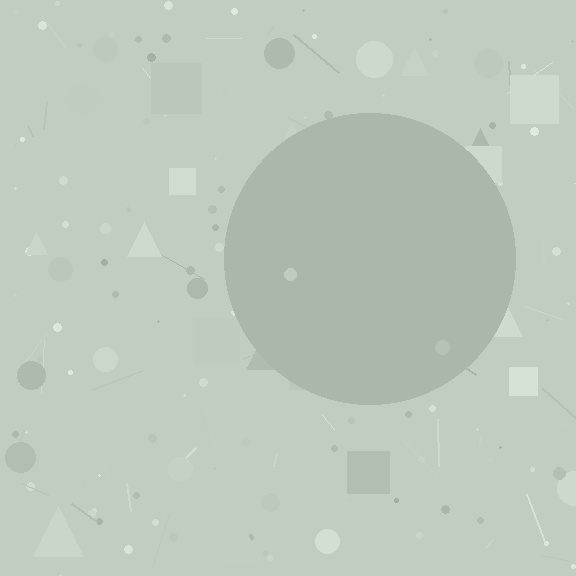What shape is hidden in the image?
A circle is hidden in the image.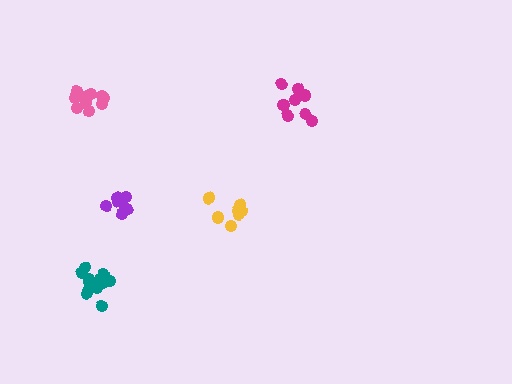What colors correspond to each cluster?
The clusters are colored: yellow, magenta, teal, pink, purple.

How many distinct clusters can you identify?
There are 5 distinct clusters.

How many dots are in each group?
Group 1: 7 dots, Group 2: 8 dots, Group 3: 13 dots, Group 4: 12 dots, Group 5: 8 dots (48 total).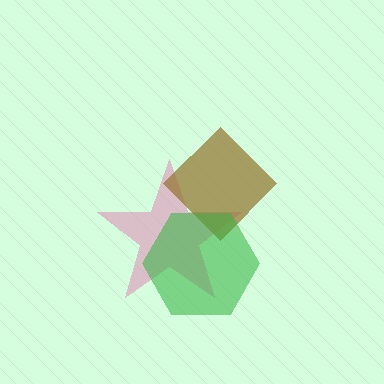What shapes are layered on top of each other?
The layered shapes are: a pink star, a brown diamond, a green hexagon.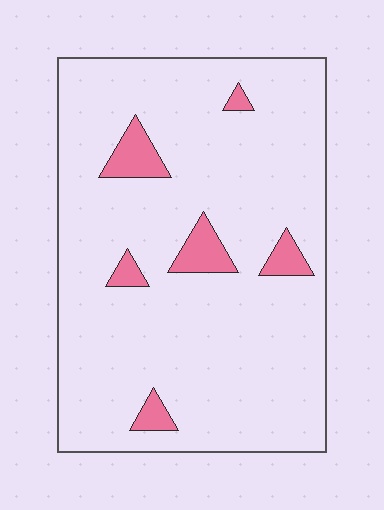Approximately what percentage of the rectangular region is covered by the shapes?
Approximately 10%.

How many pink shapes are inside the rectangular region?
6.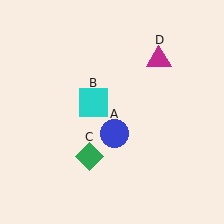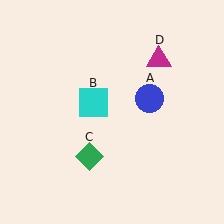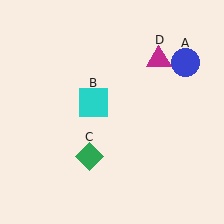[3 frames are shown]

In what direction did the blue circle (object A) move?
The blue circle (object A) moved up and to the right.